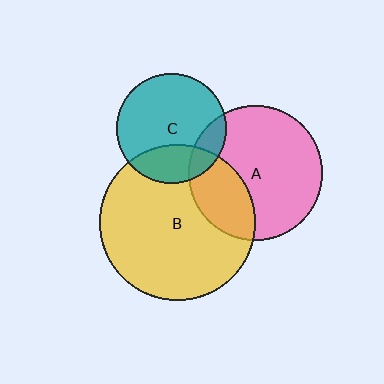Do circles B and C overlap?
Yes.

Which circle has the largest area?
Circle B (yellow).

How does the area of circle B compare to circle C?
Approximately 2.0 times.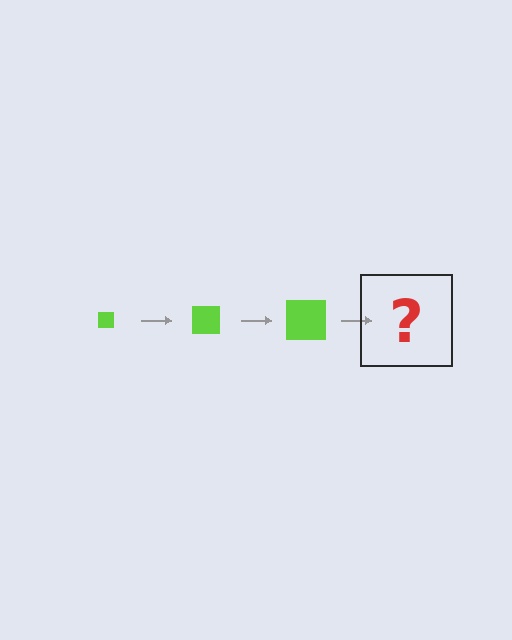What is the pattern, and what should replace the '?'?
The pattern is that the square gets progressively larger each step. The '?' should be a lime square, larger than the previous one.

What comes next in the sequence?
The next element should be a lime square, larger than the previous one.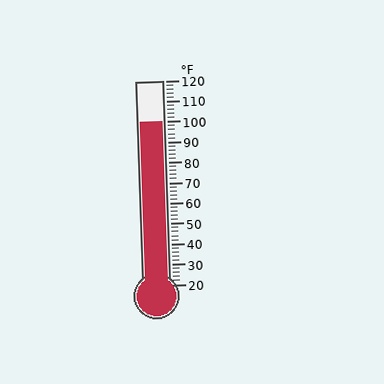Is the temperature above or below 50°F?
The temperature is above 50°F.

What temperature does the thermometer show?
The thermometer shows approximately 100°F.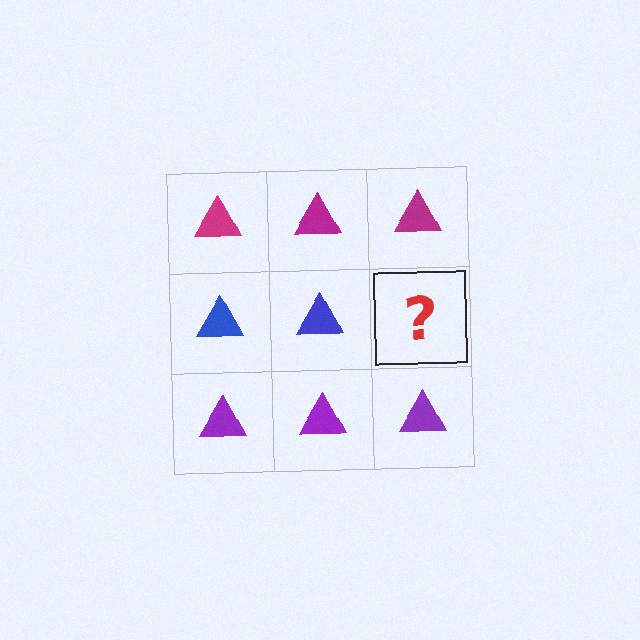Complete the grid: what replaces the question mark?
The question mark should be replaced with a blue triangle.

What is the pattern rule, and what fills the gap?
The rule is that each row has a consistent color. The gap should be filled with a blue triangle.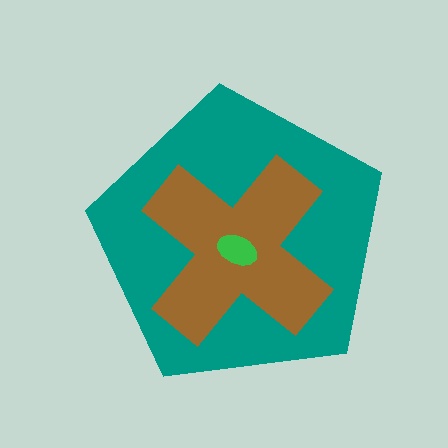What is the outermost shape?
The teal pentagon.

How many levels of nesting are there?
3.